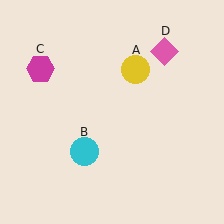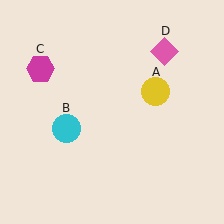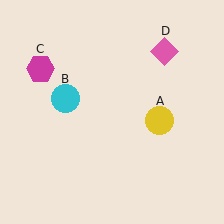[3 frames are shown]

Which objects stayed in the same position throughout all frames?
Magenta hexagon (object C) and pink diamond (object D) remained stationary.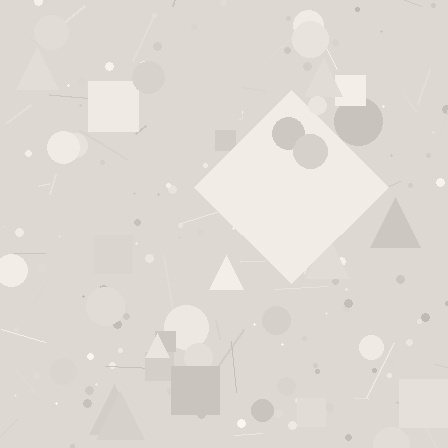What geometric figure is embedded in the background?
A diamond is embedded in the background.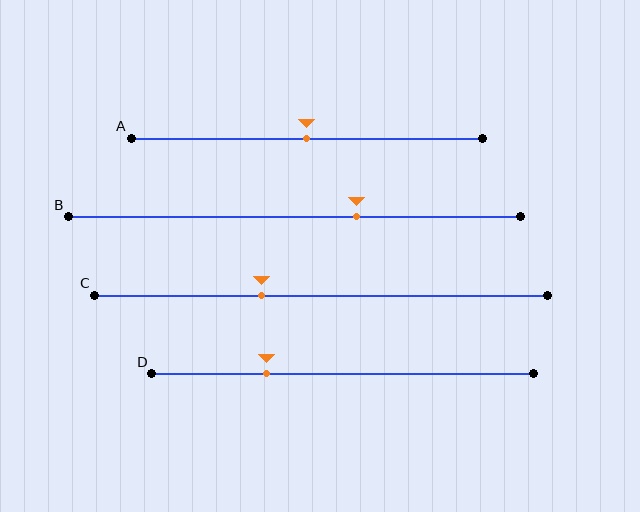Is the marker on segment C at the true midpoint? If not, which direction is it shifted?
No, the marker on segment C is shifted to the left by about 13% of the segment length.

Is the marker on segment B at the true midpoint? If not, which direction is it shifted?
No, the marker on segment B is shifted to the right by about 14% of the segment length.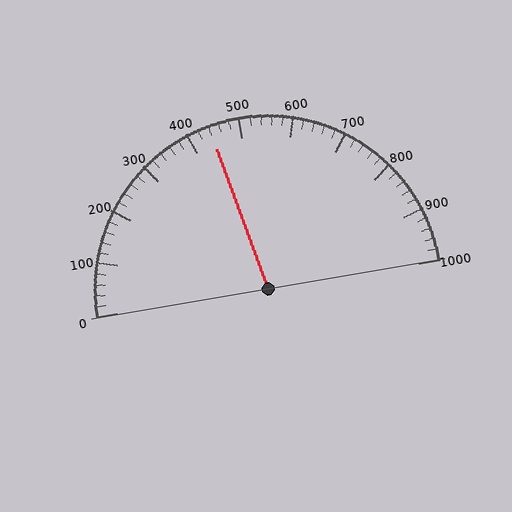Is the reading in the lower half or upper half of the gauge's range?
The reading is in the lower half of the range (0 to 1000).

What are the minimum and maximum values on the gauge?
The gauge ranges from 0 to 1000.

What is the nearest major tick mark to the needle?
The nearest major tick mark is 400.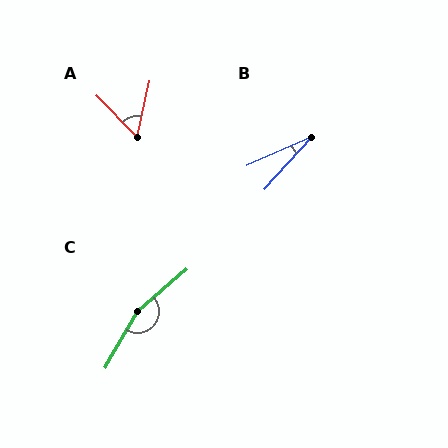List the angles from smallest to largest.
B (24°), A (57°), C (160°).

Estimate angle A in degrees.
Approximately 57 degrees.